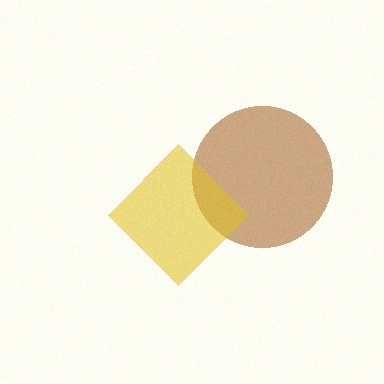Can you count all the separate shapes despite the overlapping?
Yes, there are 2 separate shapes.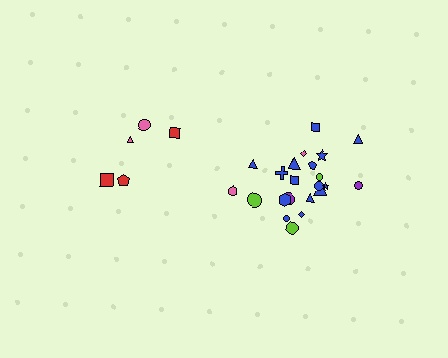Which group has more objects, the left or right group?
The right group.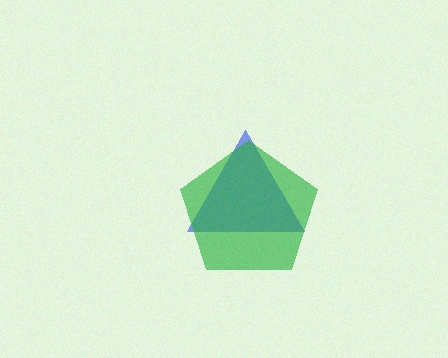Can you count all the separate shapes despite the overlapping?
Yes, there are 2 separate shapes.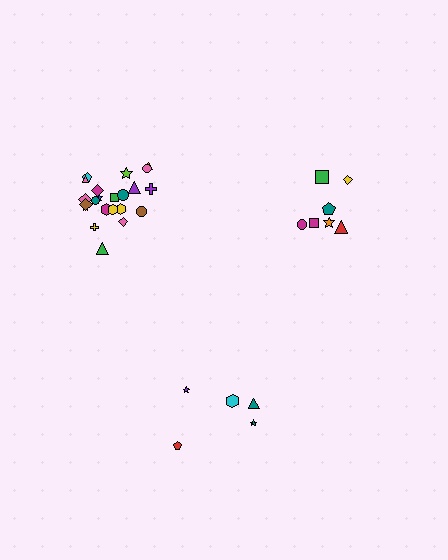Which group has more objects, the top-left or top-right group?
The top-left group.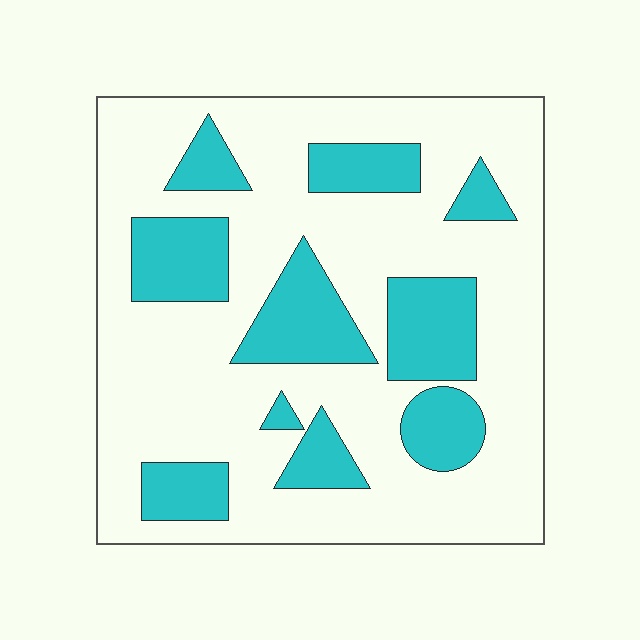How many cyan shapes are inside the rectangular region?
10.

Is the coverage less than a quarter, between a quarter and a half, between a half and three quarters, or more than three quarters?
Between a quarter and a half.